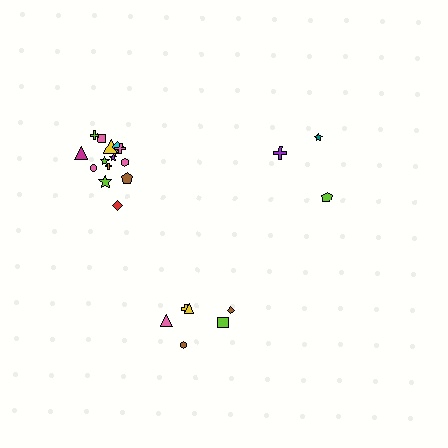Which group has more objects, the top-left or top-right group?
The top-left group.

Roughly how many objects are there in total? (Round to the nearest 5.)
Roughly 25 objects in total.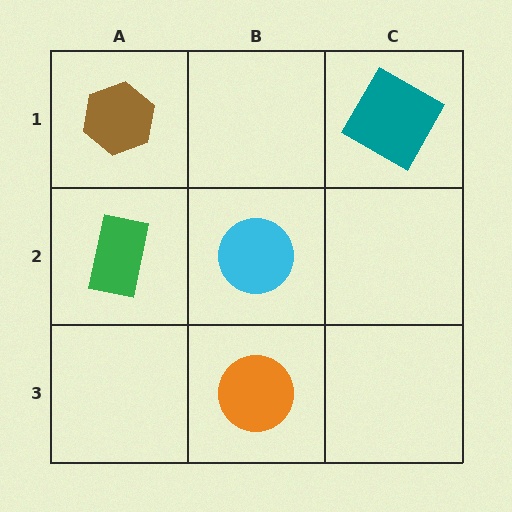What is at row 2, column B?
A cyan circle.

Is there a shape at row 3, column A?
No, that cell is empty.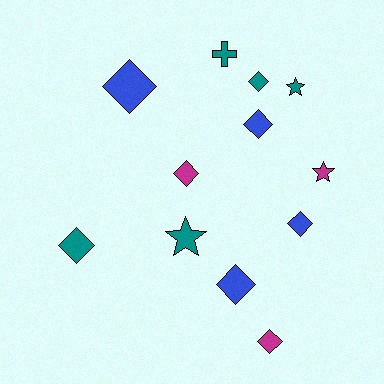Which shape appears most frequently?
Diamond, with 8 objects.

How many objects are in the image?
There are 12 objects.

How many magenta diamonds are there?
There are 2 magenta diamonds.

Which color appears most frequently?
Teal, with 5 objects.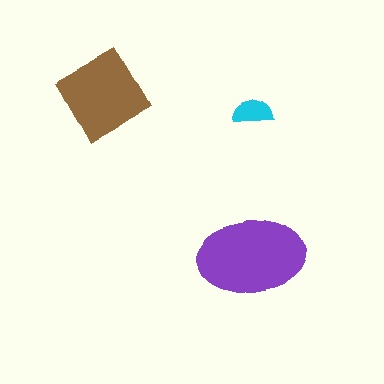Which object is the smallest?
The cyan semicircle.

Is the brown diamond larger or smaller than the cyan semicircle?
Larger.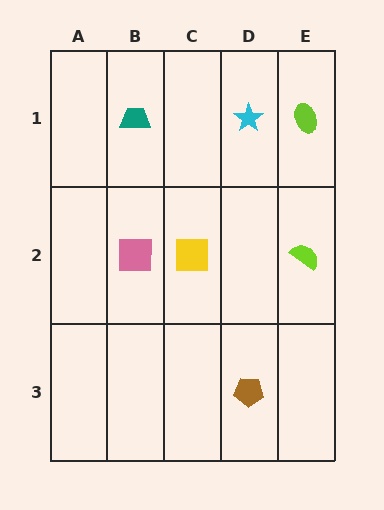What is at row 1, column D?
A cyan star.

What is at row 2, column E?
A lime semicircle.